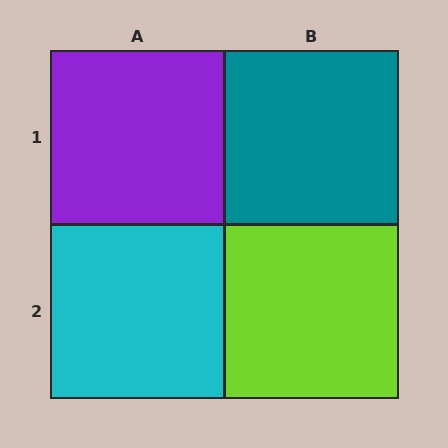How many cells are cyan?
1 cell is cyan.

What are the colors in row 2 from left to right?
Cyan, lime.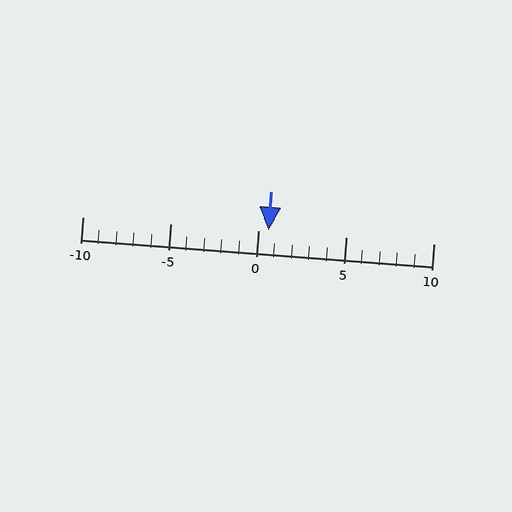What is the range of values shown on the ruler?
The ruler shows values from -10 to 10.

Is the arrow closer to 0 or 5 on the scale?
The arrow is closer to 0.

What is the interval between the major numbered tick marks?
The major tick marks are spaced 5 units apart.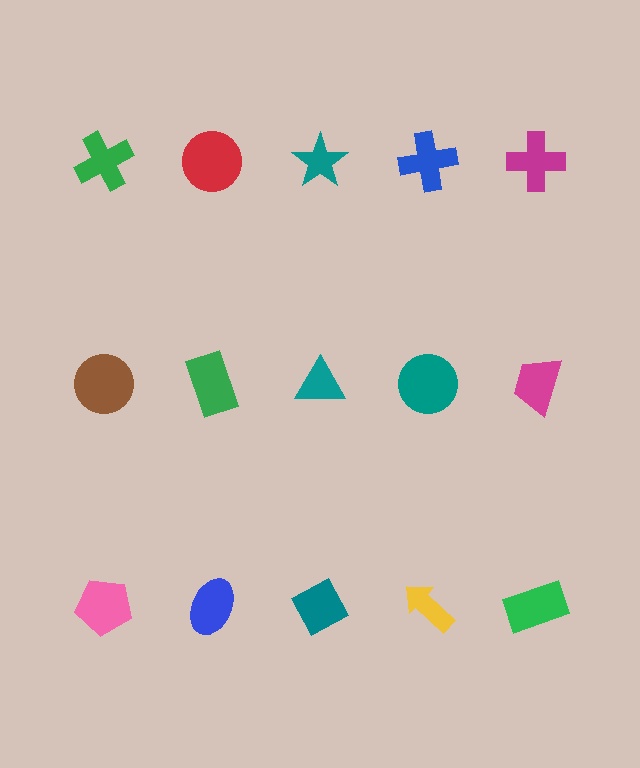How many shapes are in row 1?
5 shapes.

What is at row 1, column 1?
A green cross.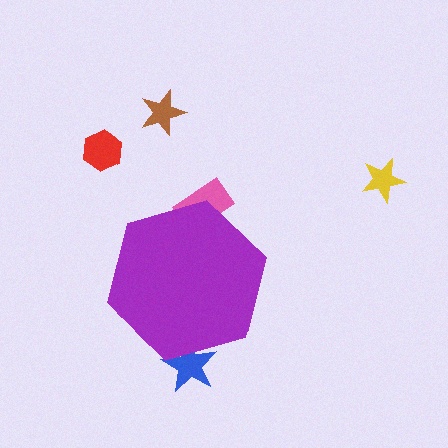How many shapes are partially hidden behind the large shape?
2 shapes are partially hidden.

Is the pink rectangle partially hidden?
Yes, the pink rectangle is partially hidden behind the purple hexagon.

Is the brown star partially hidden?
No, the brown star is fully visible.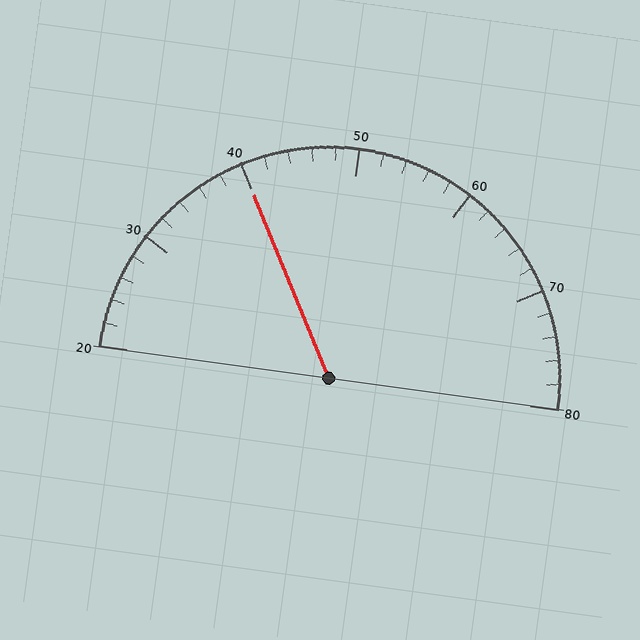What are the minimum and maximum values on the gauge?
The gauge ranges from 20 to 80.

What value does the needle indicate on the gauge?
The needle indicates approximately 40.